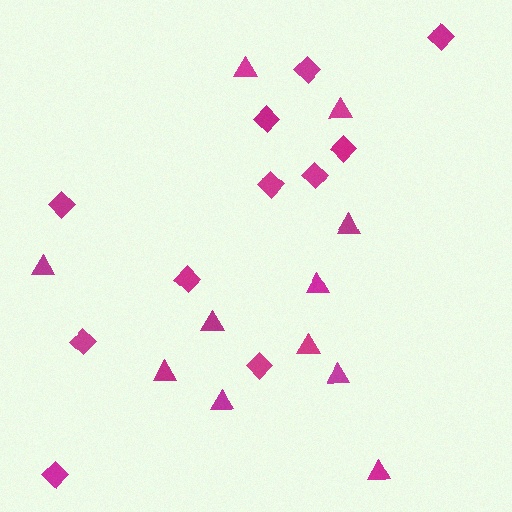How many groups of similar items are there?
There are 2 groups: one group of triangles (11) and one group of diamonds (11).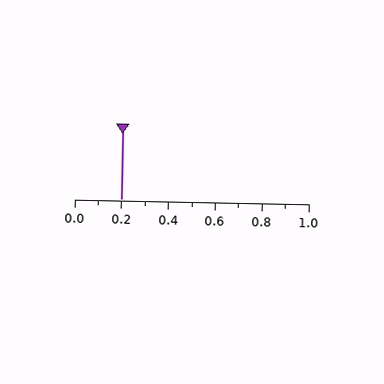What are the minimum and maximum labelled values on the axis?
The axis runs from 0.0 to 1.0.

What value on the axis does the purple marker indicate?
The marker indicates approximately 0.2.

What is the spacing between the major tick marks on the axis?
The major ticks are spaced 0.2 apart.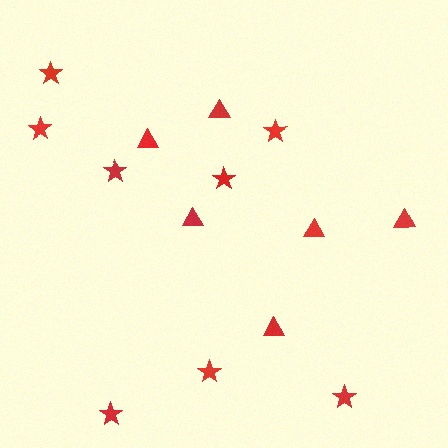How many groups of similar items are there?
There are 2 groups: one group of triangles (6) and one group of stars (8).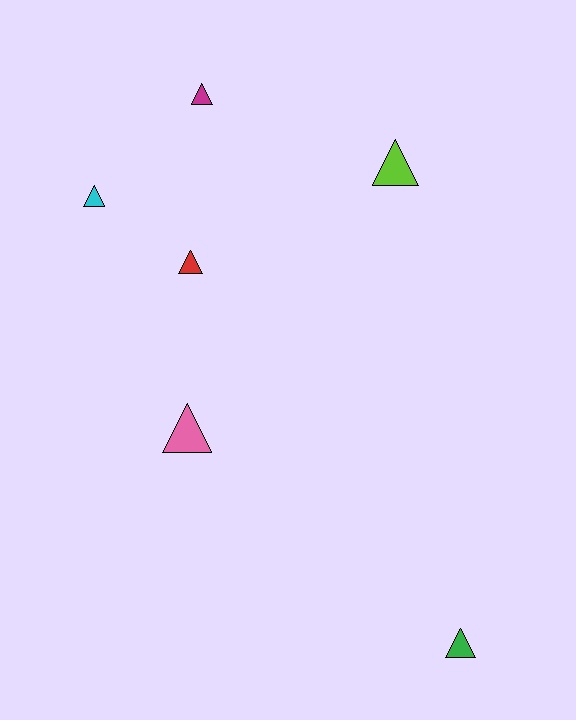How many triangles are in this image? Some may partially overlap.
There are 6 triangles.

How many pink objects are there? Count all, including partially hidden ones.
There is 1 pink object.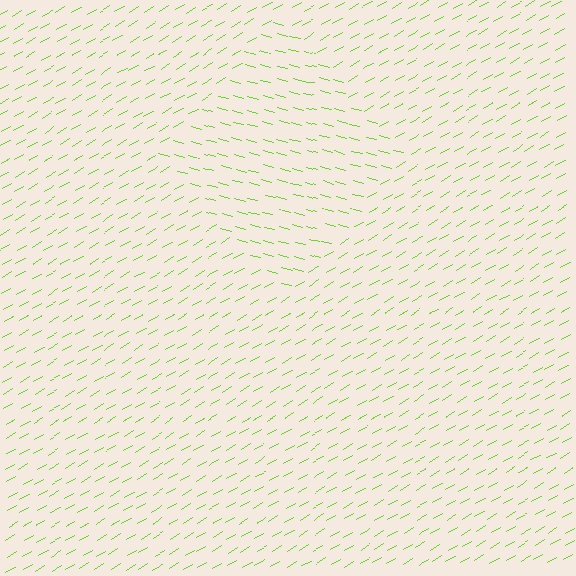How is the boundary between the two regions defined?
The boundary is defined purely by a change in line orientation (approximately 45 degrees difference). All lines are the same color and thickness.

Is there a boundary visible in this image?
Yes, there is a texture boundary formed by a change in line orientation.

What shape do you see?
I see a diamond.